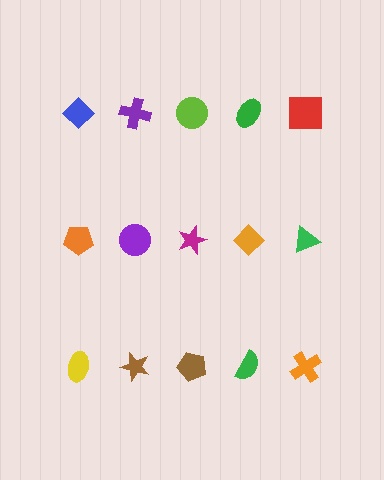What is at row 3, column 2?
A brown star.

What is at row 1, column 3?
A lime circle.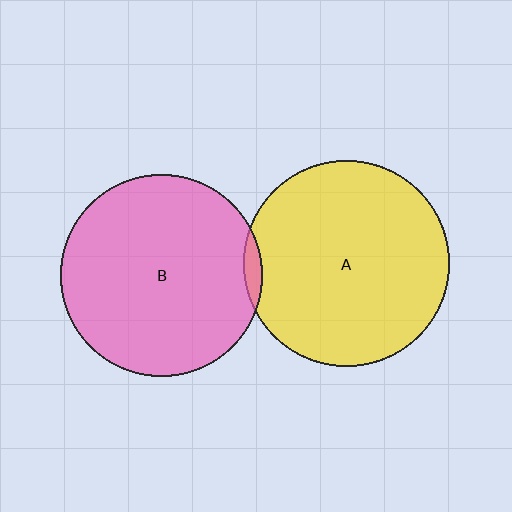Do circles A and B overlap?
Yes.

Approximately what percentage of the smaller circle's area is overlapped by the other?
Approximately 5%.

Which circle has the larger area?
Circle A (yellow).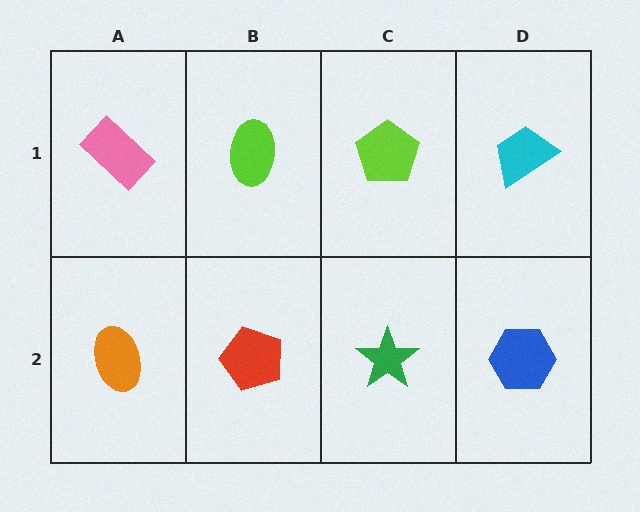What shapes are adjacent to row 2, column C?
A lime pentagon (row 1, column C), a red pentagon (row 2, column B), a blue hexagon (row 2, column D).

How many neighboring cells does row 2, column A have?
2.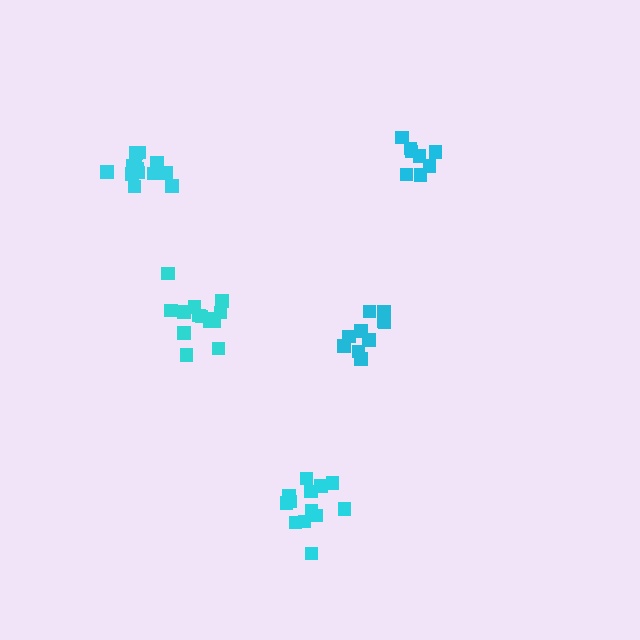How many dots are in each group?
Group 1: 8 dots, Group 2: 14 dots, Group 3: 11 dots, Group 4: 13 dots, Group 5: 13 dots (59 total).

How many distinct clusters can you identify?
There are 5 distinct clusters.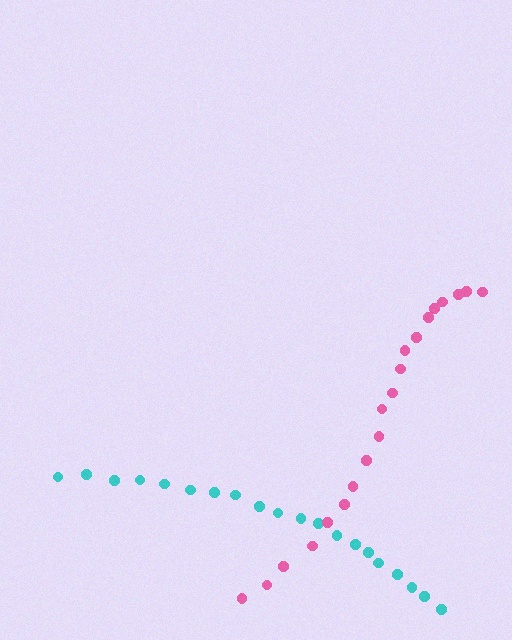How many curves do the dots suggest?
There are 2 distinct paths.